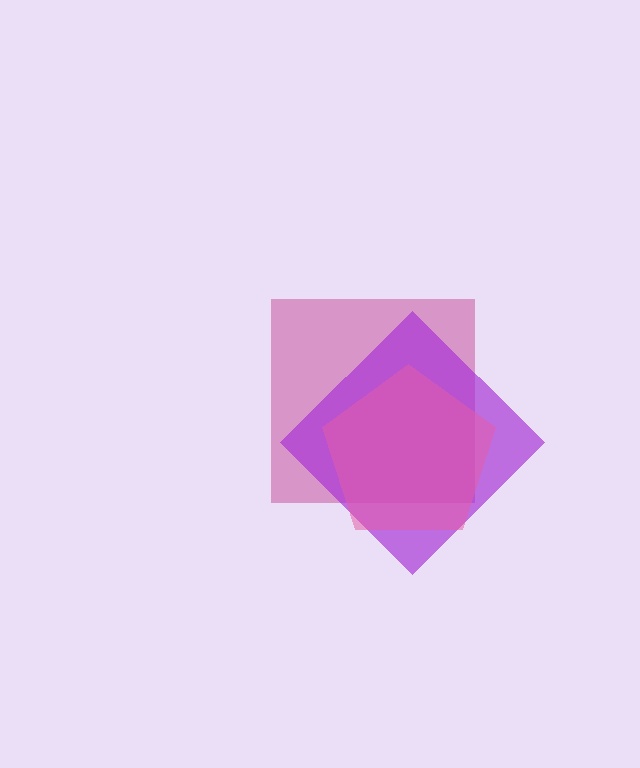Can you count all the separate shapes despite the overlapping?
Yes, there are 3 separate shapes.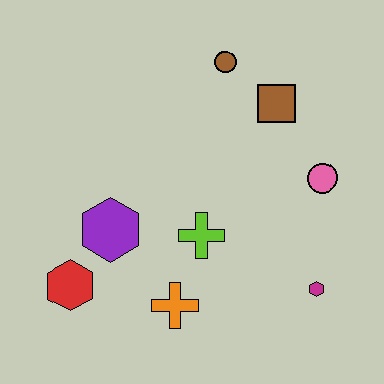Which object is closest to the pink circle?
The brown square is closest to the pink circle.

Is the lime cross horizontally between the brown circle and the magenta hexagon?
No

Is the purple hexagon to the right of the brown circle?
No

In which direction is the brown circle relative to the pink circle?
The brown circle is above the pink circle.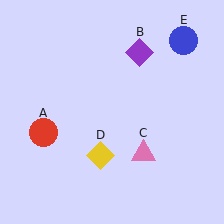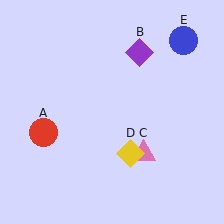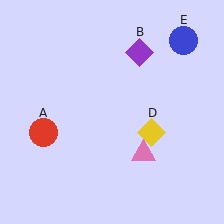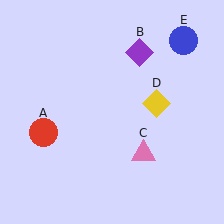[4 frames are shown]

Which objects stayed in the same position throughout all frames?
Red circle (object A) and purple diamond (object B) and pink triangle (object C) and blue circle (object E) remained stationary.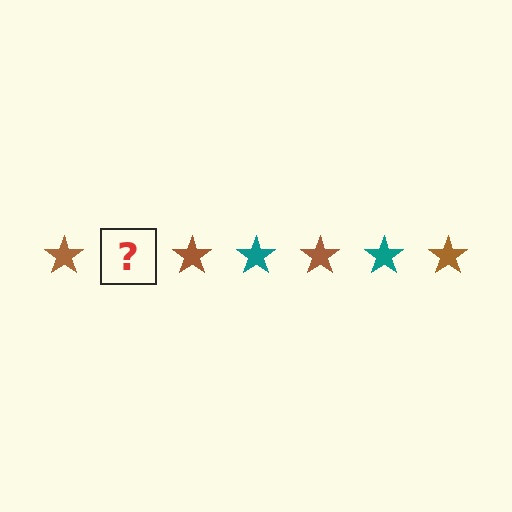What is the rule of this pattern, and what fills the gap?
The rule is that the pattern cycles through brown, teal stars. The gap should be filled with a teal star.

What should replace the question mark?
The question mark should be replaced with a teal star.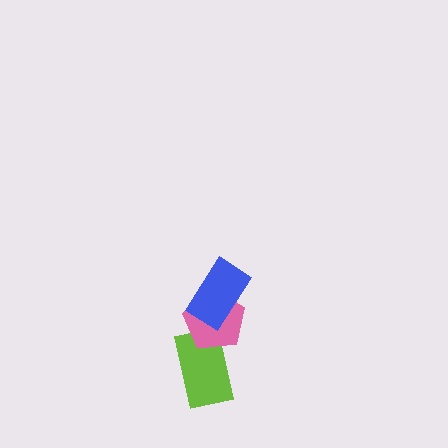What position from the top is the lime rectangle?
The lime rectangle is 3rd from the top.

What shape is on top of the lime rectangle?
The pink pentagon is on top of the lime rectangle.